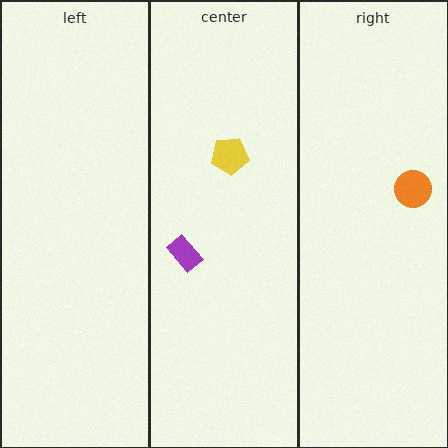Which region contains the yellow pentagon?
The center region.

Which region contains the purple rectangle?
The center region.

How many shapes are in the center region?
2.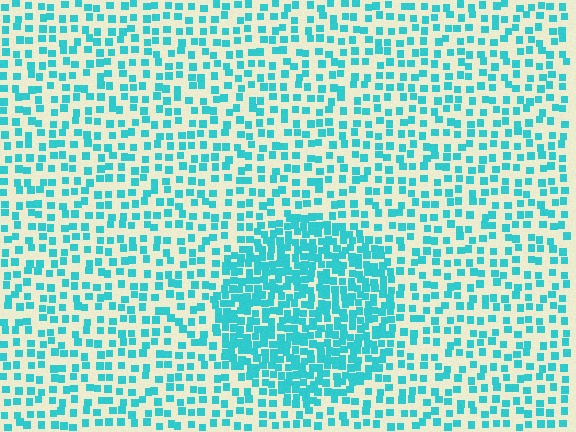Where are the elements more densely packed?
The elements are more densely packed inside the circle boundary.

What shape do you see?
I see a circle.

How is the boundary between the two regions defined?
The boundary is defined by a change in element density (approximately 2.2x ratio). All elements are the same color, size, and shape.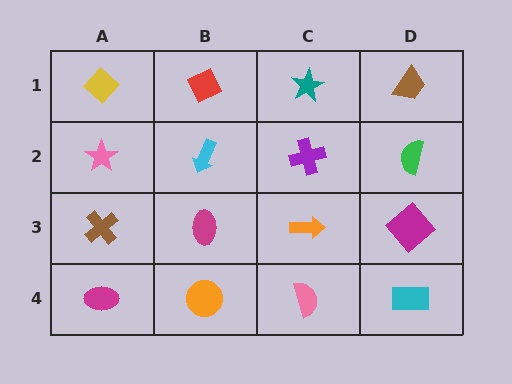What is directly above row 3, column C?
A purple cross.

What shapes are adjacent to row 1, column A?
A pink star (row 2, column A), a red diamond (row 1, column B).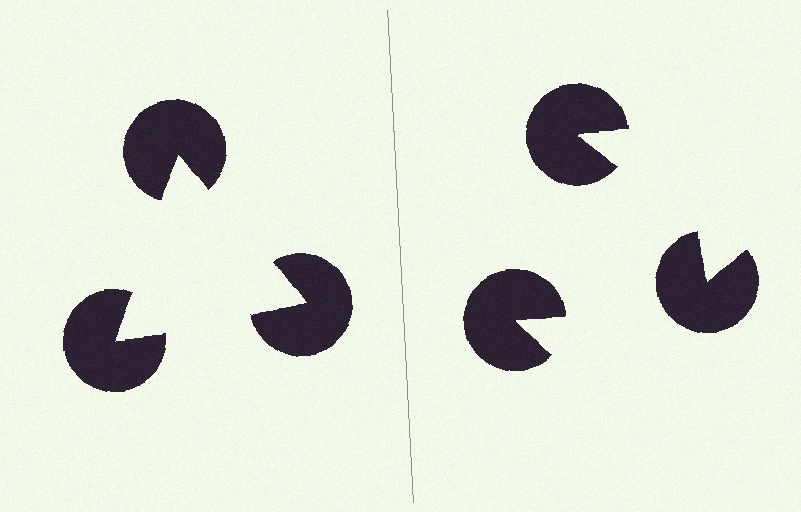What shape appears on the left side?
An illusory triangle.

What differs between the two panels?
The pac-man discs are positioned identically on both sides; only the wedge orientations differ. On the left they align to a triangle; on the right they are misaligned.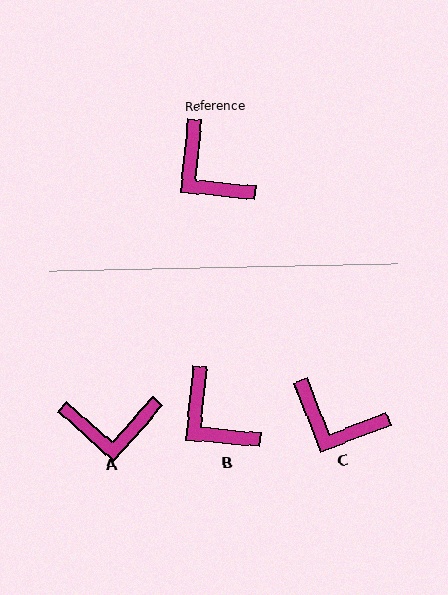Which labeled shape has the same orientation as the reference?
B.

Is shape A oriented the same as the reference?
No, it is off by about 54 degrees.